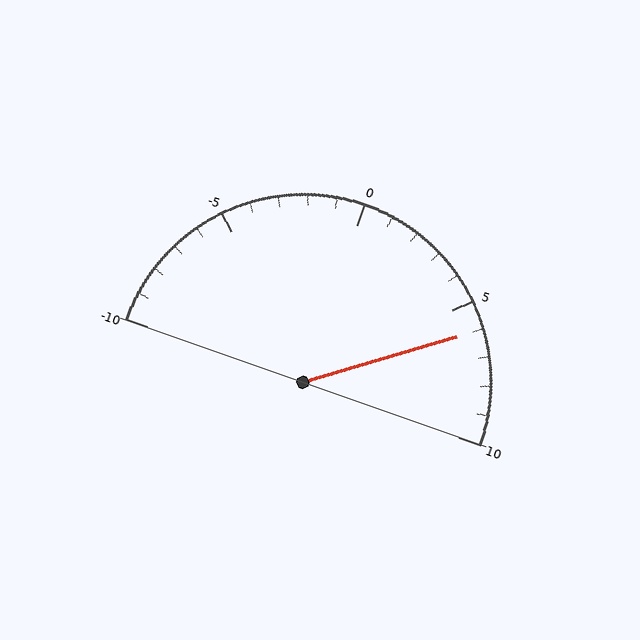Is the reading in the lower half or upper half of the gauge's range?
The reading is in the upper half of the range (-10 to 10).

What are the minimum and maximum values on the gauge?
The gauge ranges from -10 to 10.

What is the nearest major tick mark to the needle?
The nearest major tick mark is 5.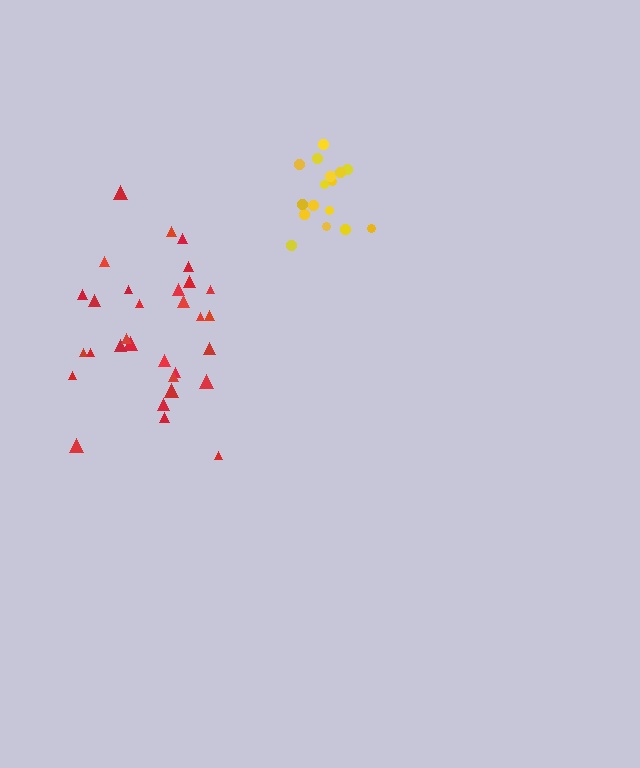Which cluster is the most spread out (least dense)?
Red.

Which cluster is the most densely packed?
Yellow.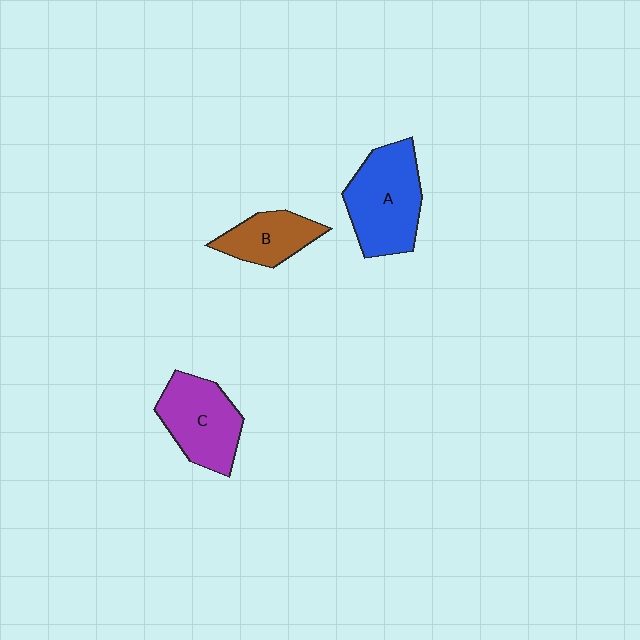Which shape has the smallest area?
Shape B (brown).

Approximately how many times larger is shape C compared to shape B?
Approximately 1.5 times.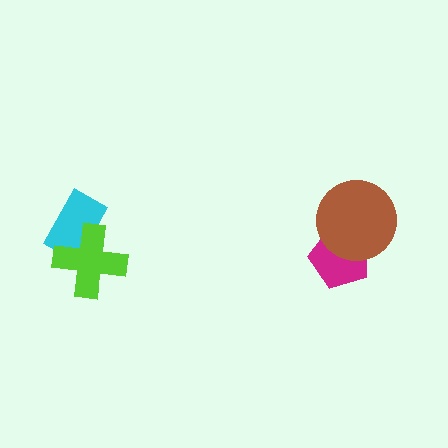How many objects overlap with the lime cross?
1 object overlaps with the lime cross.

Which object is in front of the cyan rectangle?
The lime cross is in front of the cyan rectangle.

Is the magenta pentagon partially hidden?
Yes, it is partially covered by another shape.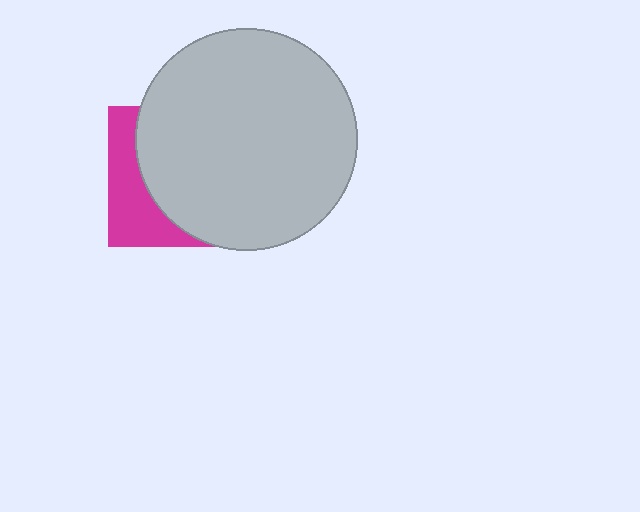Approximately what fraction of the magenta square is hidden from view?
Roughly 69% of the magenta square is hidden behind the light gray circle.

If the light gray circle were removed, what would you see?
You would see the complete magenta square.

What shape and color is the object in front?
The object in front is a light gray circle.